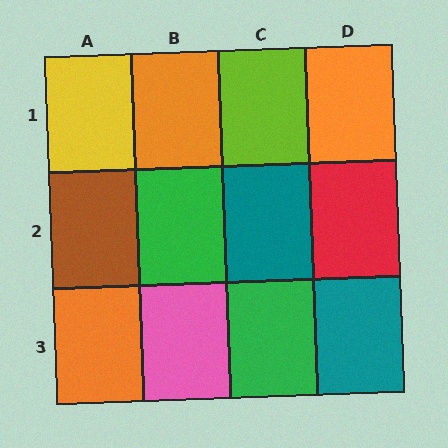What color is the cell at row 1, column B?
Orange.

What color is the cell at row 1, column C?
Lime.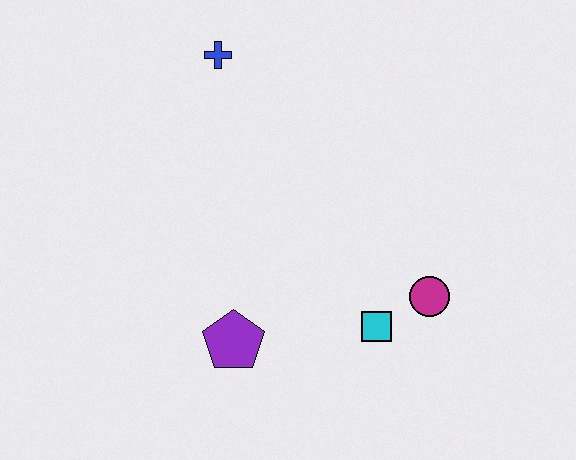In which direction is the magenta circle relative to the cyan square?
The magenta circle is to the right of the cyan square.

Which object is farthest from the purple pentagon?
The blue cross is farthest from the purple pentagon.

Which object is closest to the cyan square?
The magenta circle is closest to the cyan square.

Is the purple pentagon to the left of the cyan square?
Yes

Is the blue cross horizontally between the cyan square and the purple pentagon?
No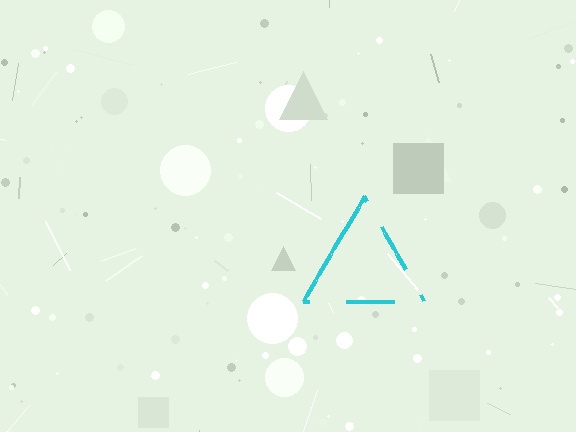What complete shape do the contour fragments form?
The contour fragments form a triangle.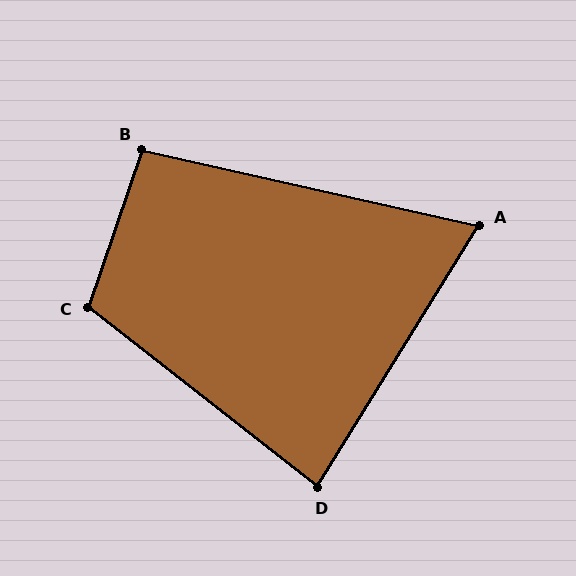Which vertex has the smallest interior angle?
A, at approximately 71 degrees.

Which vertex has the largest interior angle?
C, at approximately 109 degrees.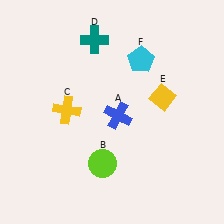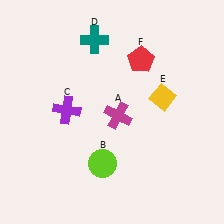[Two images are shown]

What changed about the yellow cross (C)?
In Image 1, C is yellow. In Image 2, it changed to purple.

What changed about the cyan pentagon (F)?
In Image 1, F is cyan. In Image 2, it changed to red.